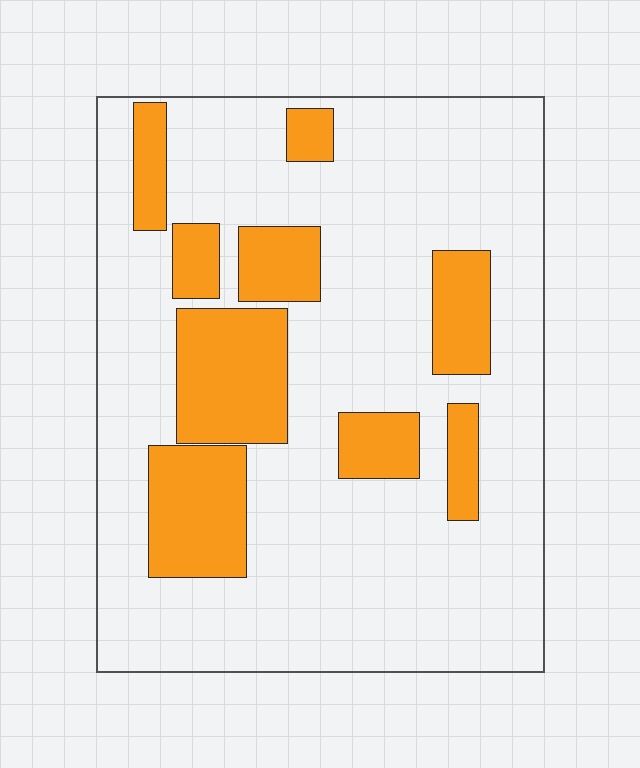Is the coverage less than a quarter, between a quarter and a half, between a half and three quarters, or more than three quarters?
Less than a quarter.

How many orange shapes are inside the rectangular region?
9.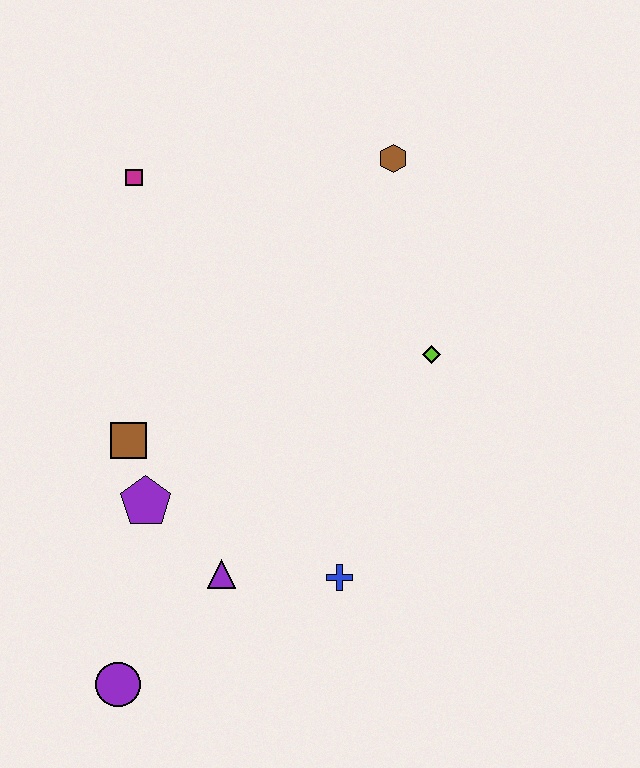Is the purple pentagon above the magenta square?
No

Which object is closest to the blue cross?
The purple triangle is closest to the blue cross.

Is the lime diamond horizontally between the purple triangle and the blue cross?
No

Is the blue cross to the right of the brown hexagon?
No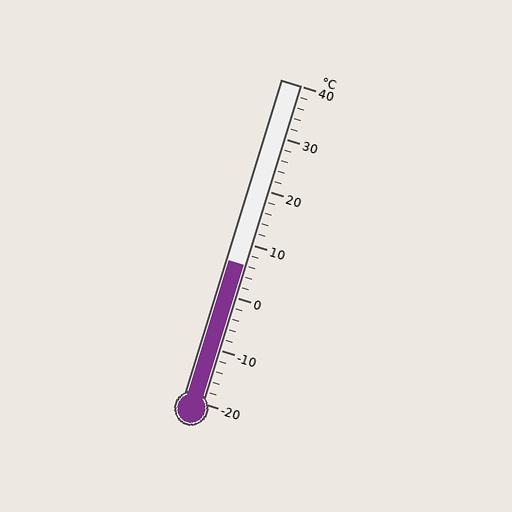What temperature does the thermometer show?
The thermometer shows approximately 6°C.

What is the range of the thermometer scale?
The thermometer scale ranges from -20°C to 40°C.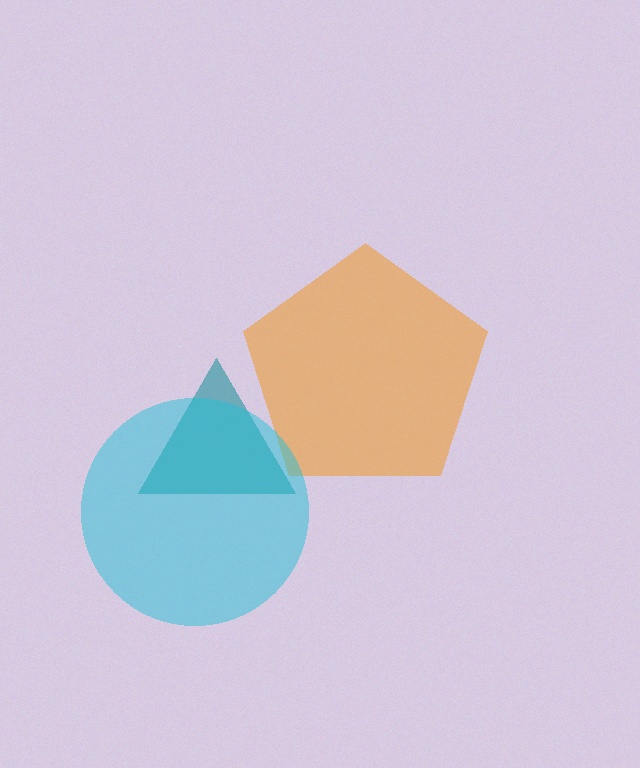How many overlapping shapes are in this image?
There are 3 overlapping shapes in the image.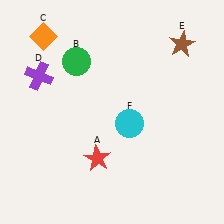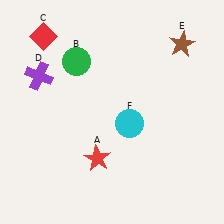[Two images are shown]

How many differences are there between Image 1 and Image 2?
There is 1 difference between the two images.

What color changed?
The diamond (C) changed from orange in Image 1 to red in Image 2.